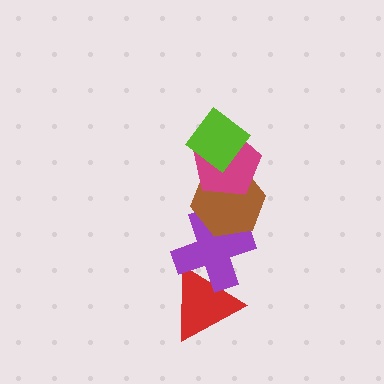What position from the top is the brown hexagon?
The brown hexagon is 3rd from the top.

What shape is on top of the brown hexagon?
The magenta pentagon is on top of the brown hexagon.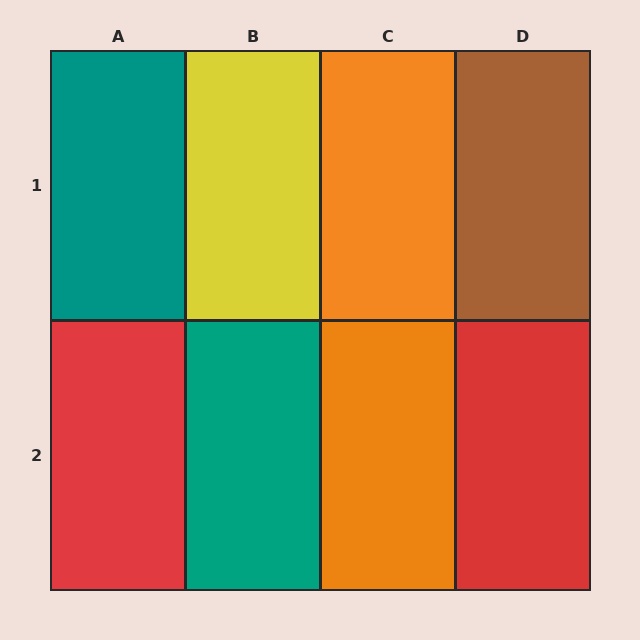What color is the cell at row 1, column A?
Teal.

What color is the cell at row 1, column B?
Yellow.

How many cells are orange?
2 cells are orange.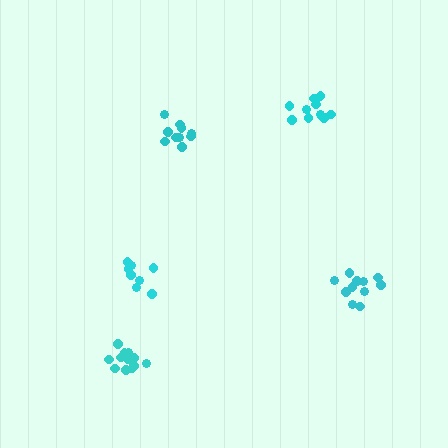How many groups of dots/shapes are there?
There are 5 groups.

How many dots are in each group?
Group 1: 10 dots, Group 2: 12 dots, Group 3: 13 dots, Group 4: 11 dots, Group 5: 8 dots (54 total).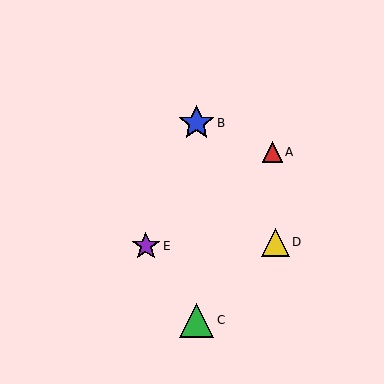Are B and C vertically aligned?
Yes, both are at x≈197.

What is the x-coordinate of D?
Object D is at x≈275.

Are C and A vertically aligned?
No, C is at x≈197 and A is at x≈272.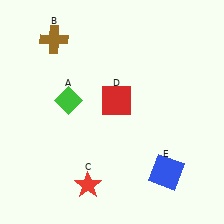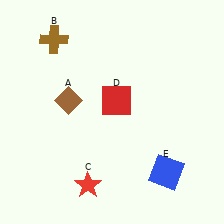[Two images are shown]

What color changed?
The diamond (A) changed from green in Image 1 to brown in Image 2.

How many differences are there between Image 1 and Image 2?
There is 1 difference between the two images.